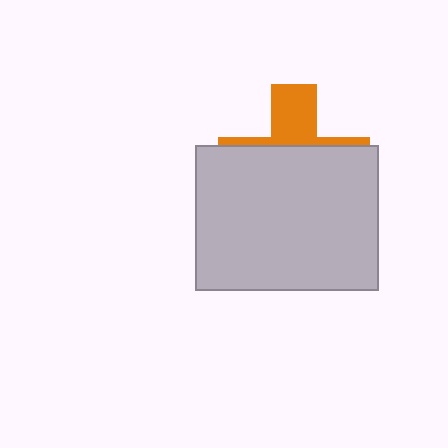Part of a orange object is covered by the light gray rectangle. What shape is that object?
It is a cross.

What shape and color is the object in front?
The object in front is a light gray rectangle.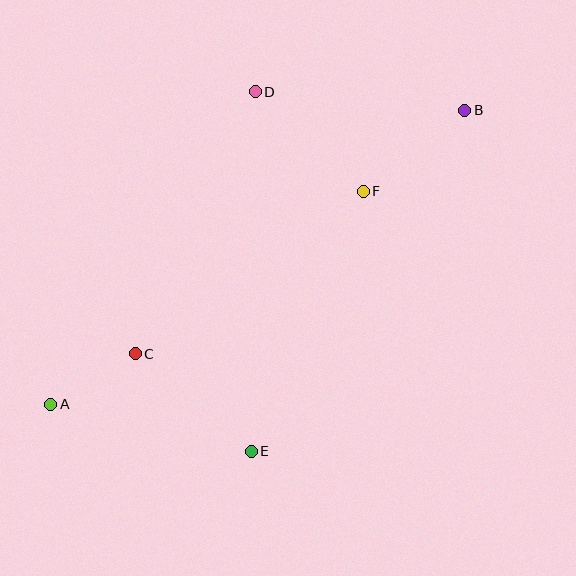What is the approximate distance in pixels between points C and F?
The distance between C and F is approximately 280 pixels.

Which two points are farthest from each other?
Points A and B are farthest from each other.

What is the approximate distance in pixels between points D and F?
The distance between D and F is approximately 147 pixels.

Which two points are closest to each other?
Points A and C are closest to each other.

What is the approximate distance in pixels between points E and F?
The distance between E and F is approximately 283 pixels.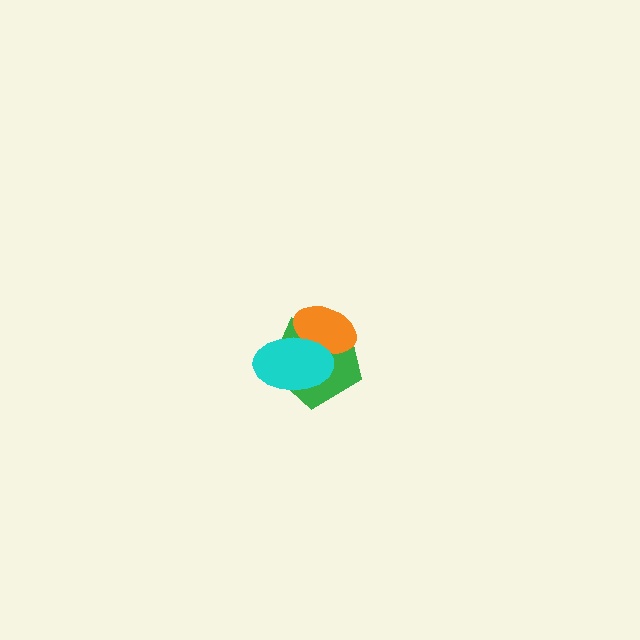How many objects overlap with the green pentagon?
2 objects overlap with the green pentagon.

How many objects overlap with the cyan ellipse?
2 objects overlap with the cyan ellipse.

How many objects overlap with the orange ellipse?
2 objects overlap with the orange ellipse.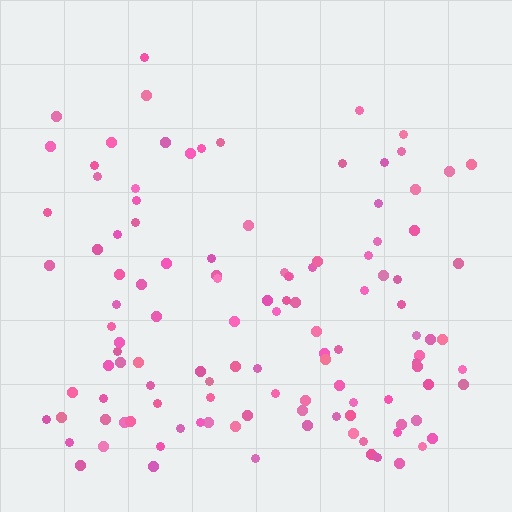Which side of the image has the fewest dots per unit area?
The top.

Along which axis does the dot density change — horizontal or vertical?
Vertical.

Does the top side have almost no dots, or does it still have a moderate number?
Still a moderate number, just noticeably fewer than the bottom.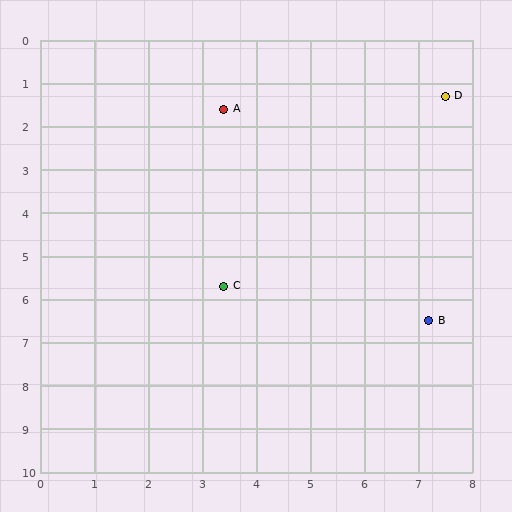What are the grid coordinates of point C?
Point C is at approximately (3.4, 5.7).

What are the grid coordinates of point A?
Point A is at approximately (3.4, 1.6).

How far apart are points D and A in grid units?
Points D and A are about 4.1 grid units apart.